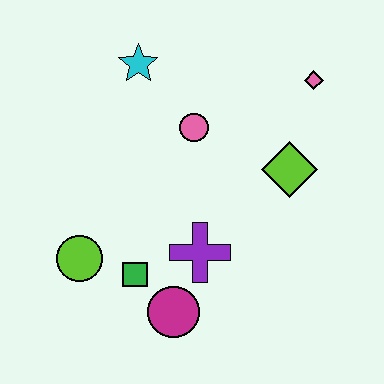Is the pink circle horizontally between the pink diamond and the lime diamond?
No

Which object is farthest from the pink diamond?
The lime circle is farthest from the pink diamond.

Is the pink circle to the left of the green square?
No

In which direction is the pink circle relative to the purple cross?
The pink circle is above the purple cross.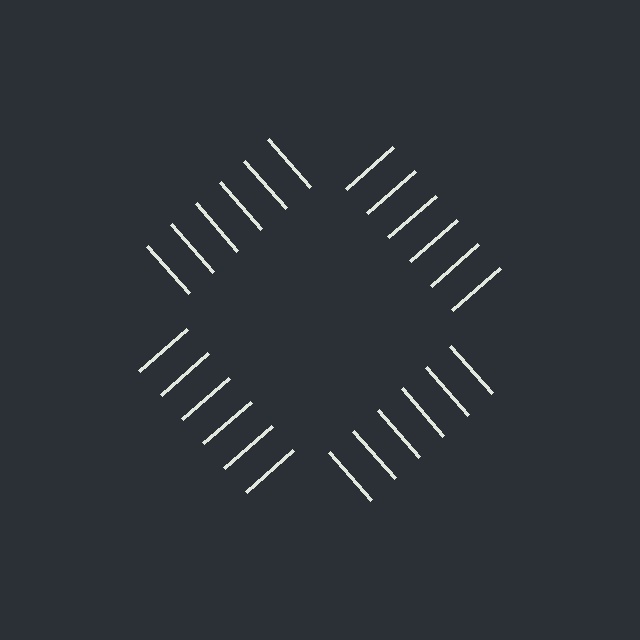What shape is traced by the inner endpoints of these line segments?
An illusory square — the line segments terminate on its edges but no continuous stroke is drawn.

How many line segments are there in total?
24 — 6 along each of the 4 edges.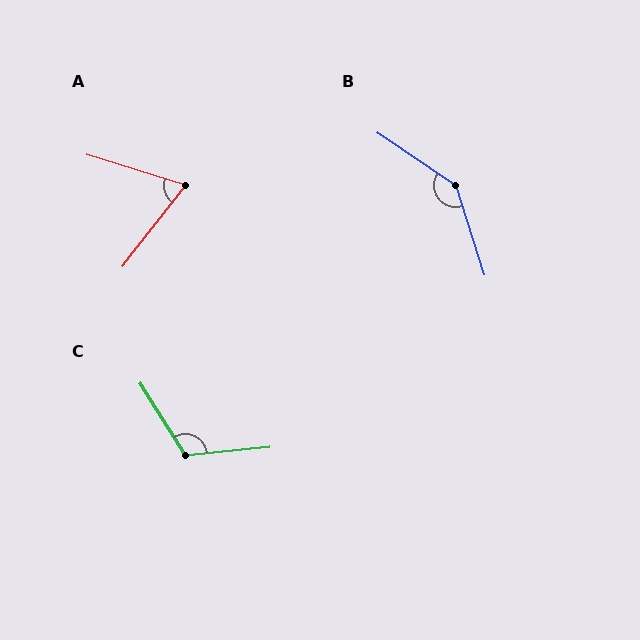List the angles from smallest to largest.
A (69°), C (116°), B (142°).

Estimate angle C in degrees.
Approximately 116 degrees.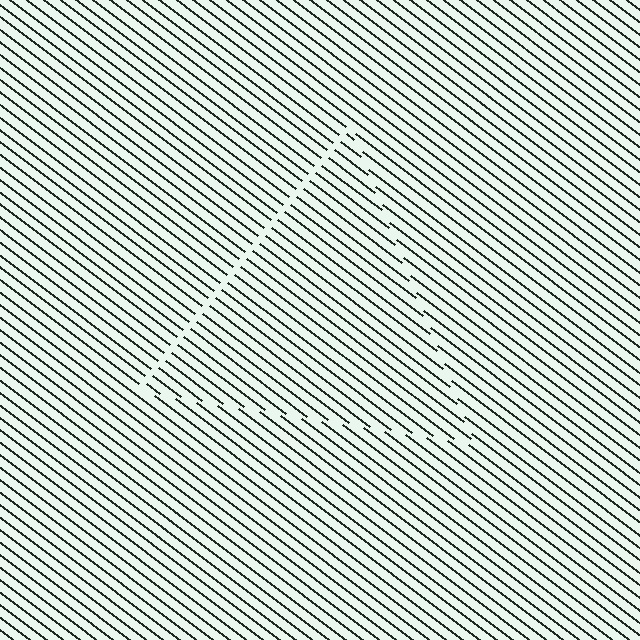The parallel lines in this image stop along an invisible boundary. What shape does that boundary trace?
An illusory triangle. The interior of the shape contains the same grating, shifted by half a period — the contour is defined by the phase discontinuity where line-ends from the inner and outer gratings abut.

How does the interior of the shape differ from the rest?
The interior of the shape contains the same grating, shifted by half a period — the contour is defined by the phase discontinuity where line-ends from the inner and outer gratings abut.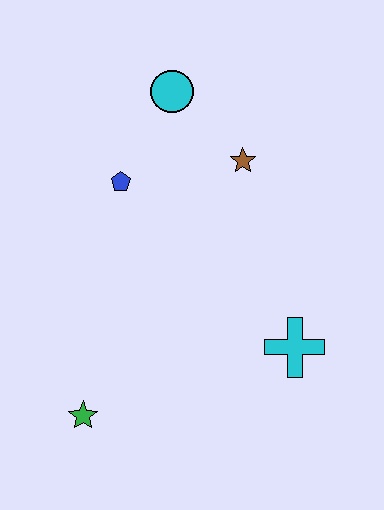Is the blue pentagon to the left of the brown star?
Yes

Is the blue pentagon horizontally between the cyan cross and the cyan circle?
No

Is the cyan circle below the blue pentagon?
No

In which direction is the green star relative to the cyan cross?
The green star is to the left of the cyan cross.